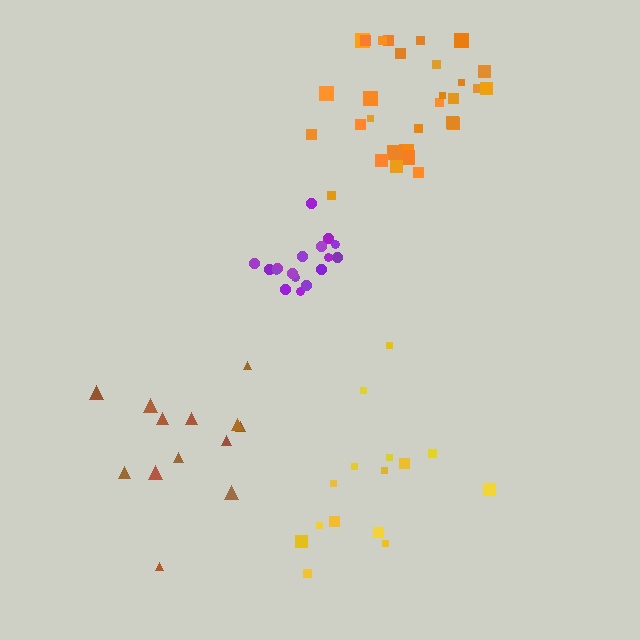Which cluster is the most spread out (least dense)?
Yellow.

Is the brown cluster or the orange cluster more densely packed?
Orange.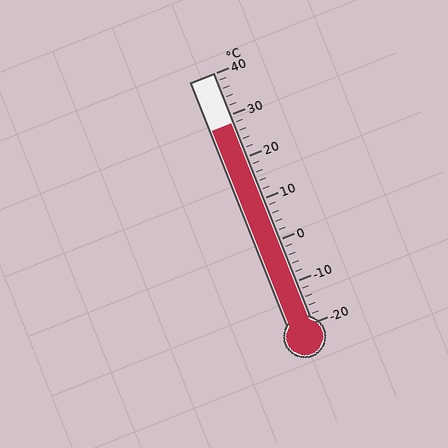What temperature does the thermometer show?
The thermometer shows approximately 28°C.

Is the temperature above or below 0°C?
The temperature is above 0°C.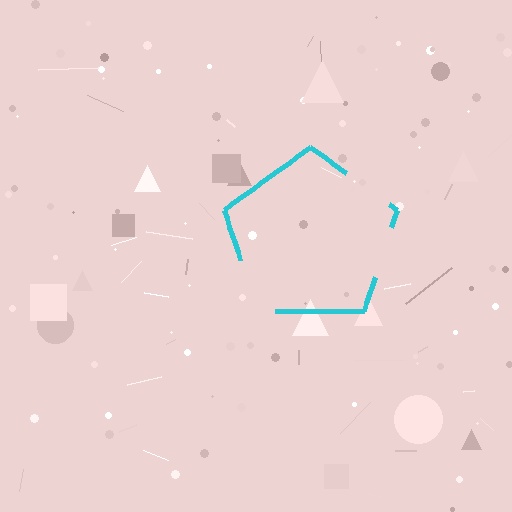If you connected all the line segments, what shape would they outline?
They would outline a pentagon.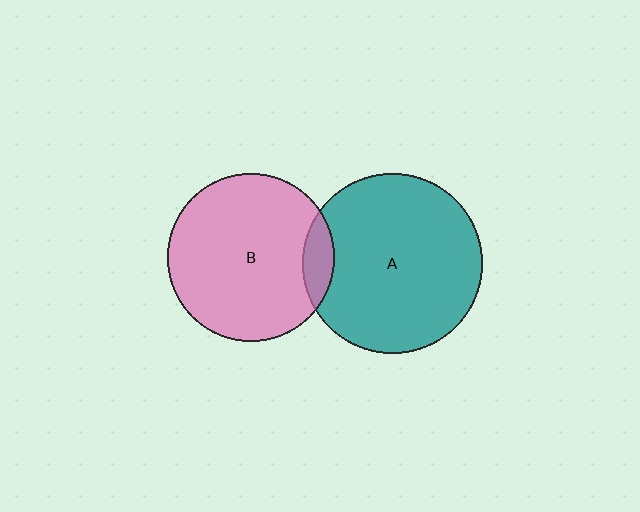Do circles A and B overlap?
Yes.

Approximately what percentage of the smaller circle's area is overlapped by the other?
Approximately 10%.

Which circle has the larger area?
Circle A (teal).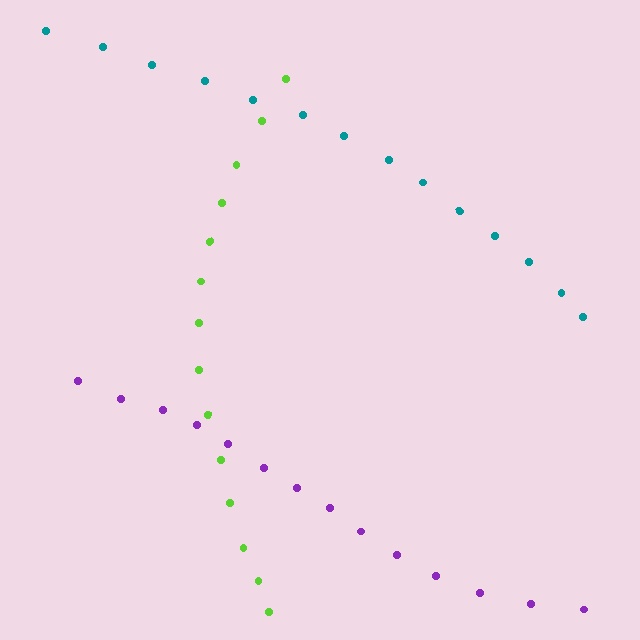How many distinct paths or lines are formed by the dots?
There are 3 distinct paths.